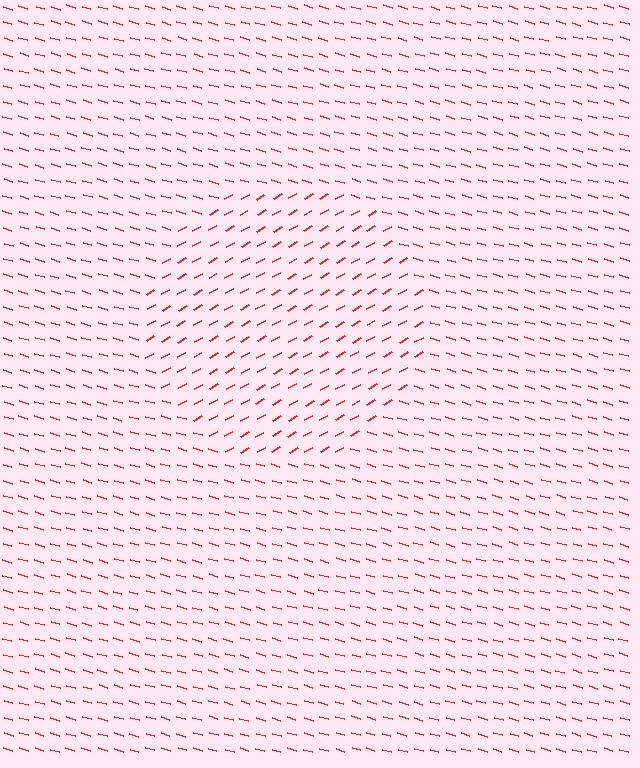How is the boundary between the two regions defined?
The boundary is defined purely by a change in line orientation (approximately 45 degrees difference). All lines are the same color and thickness.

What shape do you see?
I see a circle.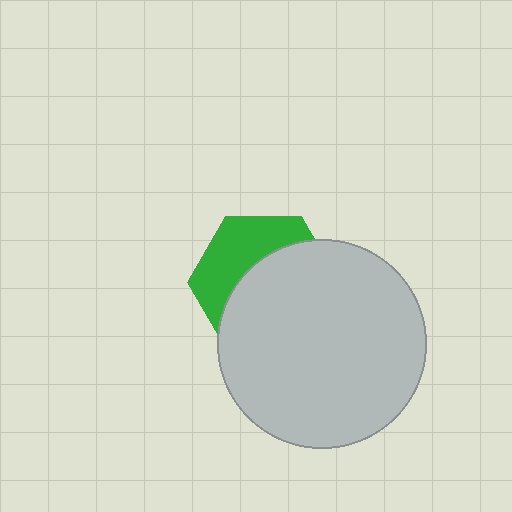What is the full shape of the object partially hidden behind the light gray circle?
The partially hidden object is a green hexagon.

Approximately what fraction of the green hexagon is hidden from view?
Roughly 60% of the green hexagon is hidden behind the light gray circle.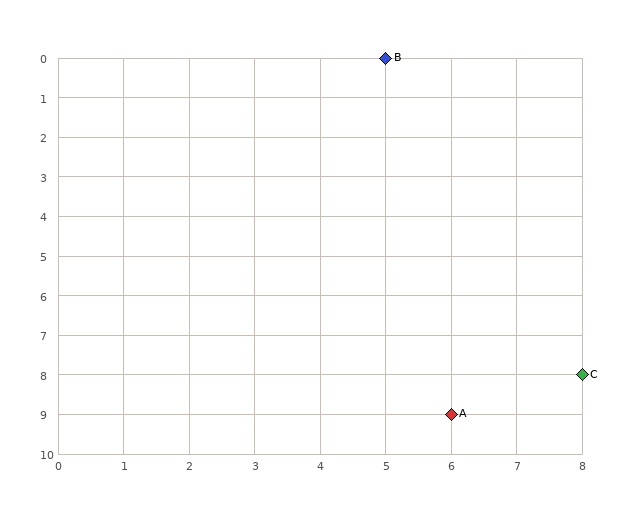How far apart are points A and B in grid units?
Points A and B are 1 column and 9 rows apart (about 9.1 grid units diagonally).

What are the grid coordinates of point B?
Point B is at grid coordinates (5, 0).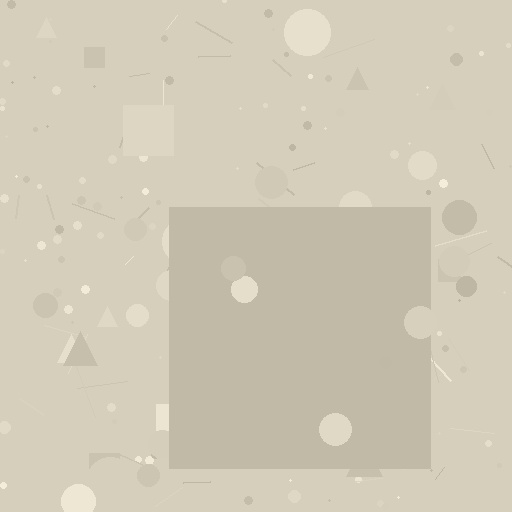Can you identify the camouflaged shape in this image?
The camouflaged shape is a square.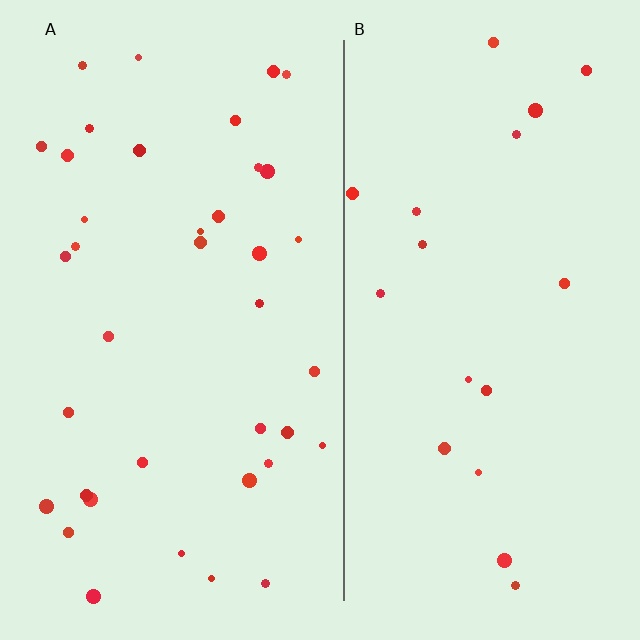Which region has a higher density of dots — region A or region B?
A (the left).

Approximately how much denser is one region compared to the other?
Approximately 2.1× — region A over region B.